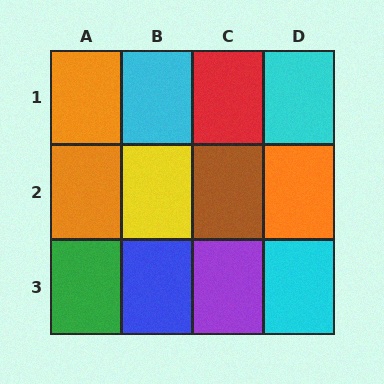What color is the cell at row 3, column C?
Purple.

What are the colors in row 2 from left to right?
Orange, yellow, brown, orange.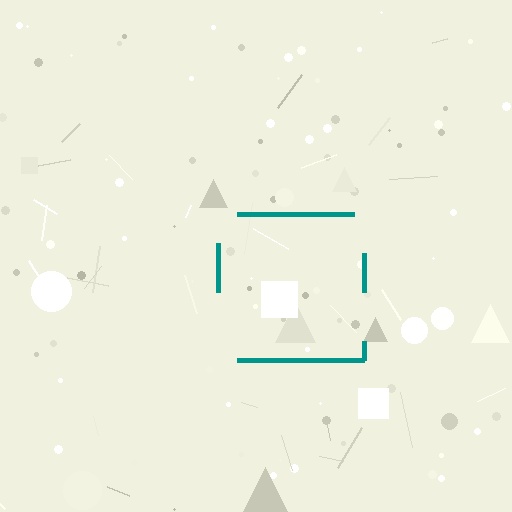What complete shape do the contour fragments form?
The contour fragments form a square.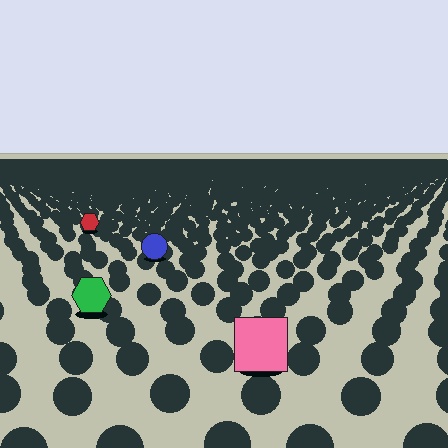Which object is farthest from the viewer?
The red hexagon is farthest from the viewer. It appears smaller and the ground texture around it is denser.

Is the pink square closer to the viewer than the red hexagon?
Yes. The pink square is closer — you can tell from the texture gradient: the ground texture is coarser near it.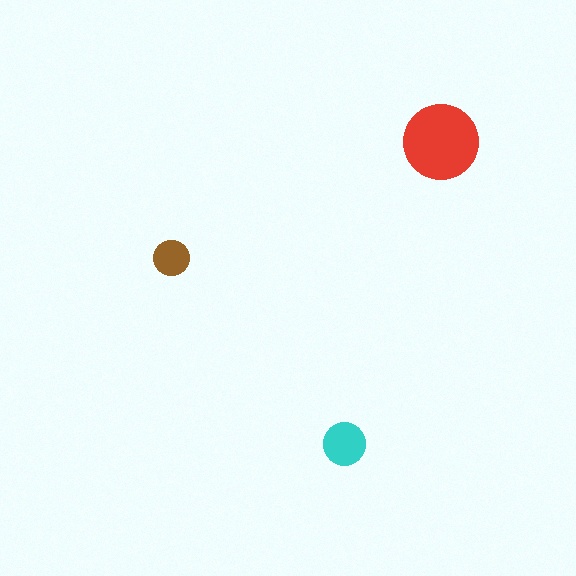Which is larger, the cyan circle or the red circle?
The red one.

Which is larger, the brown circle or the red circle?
The red one.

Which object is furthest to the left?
The brown circle is leftmost.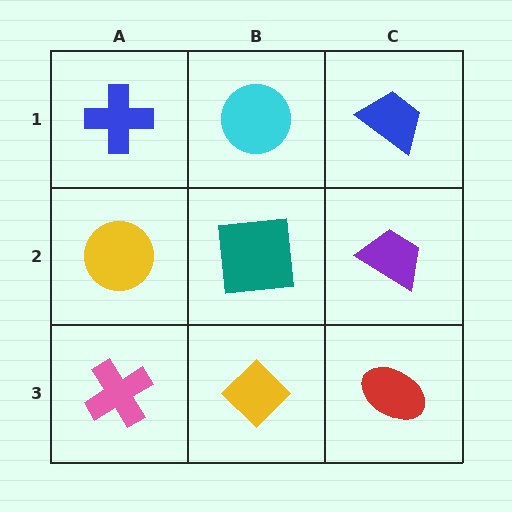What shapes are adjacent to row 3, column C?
A purple trapezoid (row 2, column C), a yellow diamond (row 3, column B).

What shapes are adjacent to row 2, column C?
A blue trapezoid (row 1, column C), a red ellipse (row 3, column C), a teal square (row 2, column B).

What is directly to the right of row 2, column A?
A teal square.